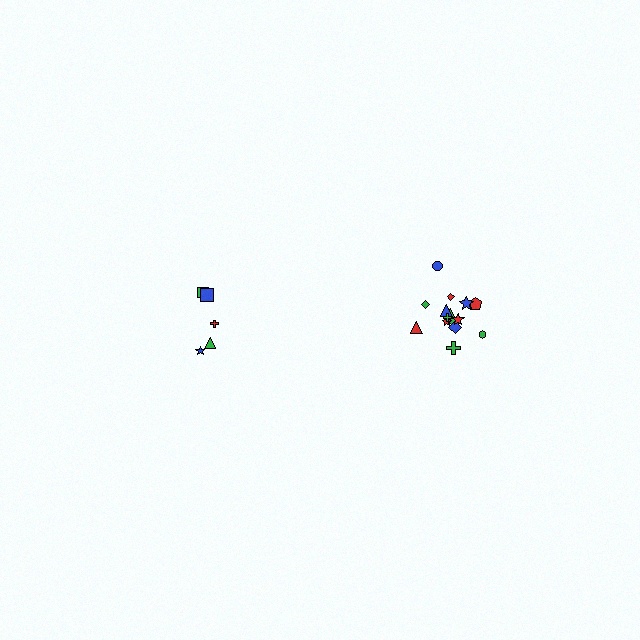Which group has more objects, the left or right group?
The right group.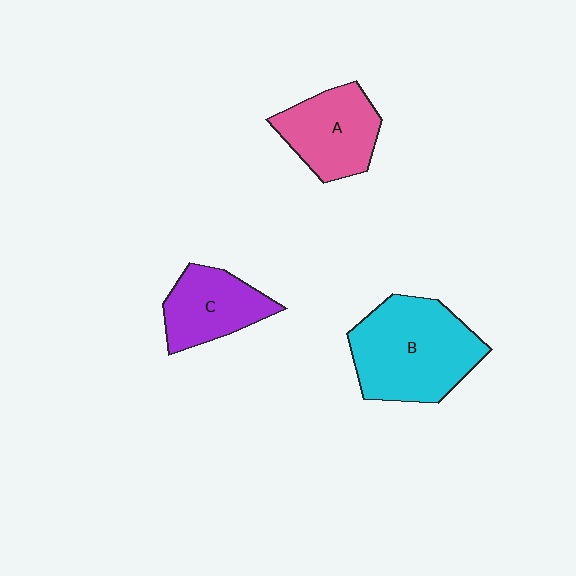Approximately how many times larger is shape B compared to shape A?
Approximately 1.5 times.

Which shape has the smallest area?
Shape C (purple).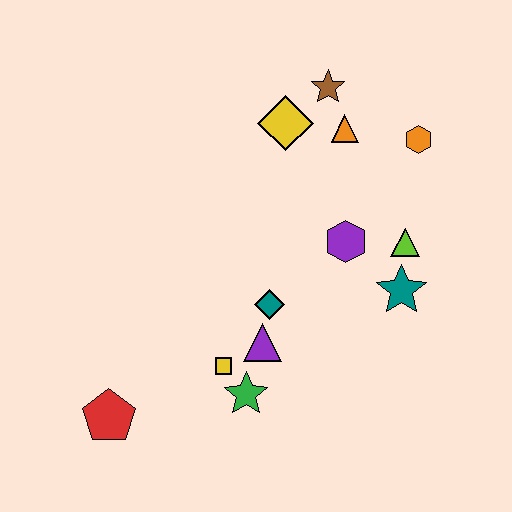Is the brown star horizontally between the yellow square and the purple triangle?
No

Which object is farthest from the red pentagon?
The orange hexagon is farthest from the red pentagon.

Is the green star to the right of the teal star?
No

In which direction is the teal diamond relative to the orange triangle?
The teal diamond is below the orange triangle.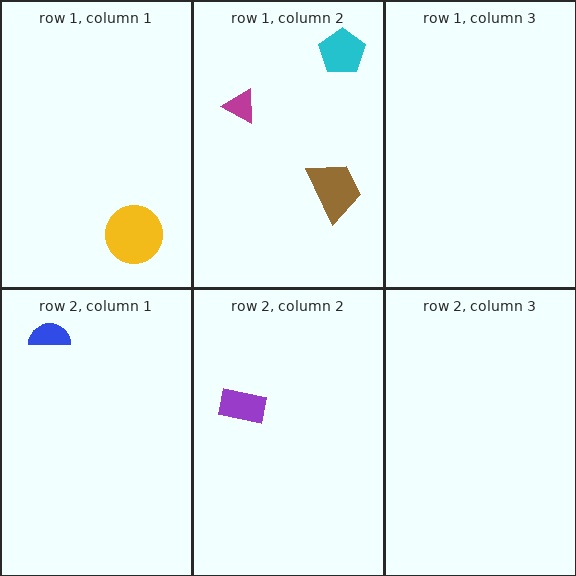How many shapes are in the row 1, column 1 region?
1.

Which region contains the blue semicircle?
The row 2, column 1 region.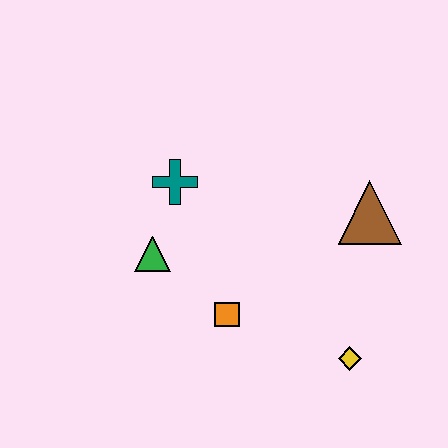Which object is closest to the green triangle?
The teal cross is closest to the green triangle.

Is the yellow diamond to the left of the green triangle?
No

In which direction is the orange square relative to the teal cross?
The orange square is below the teal cross.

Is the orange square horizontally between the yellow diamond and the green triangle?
Yes